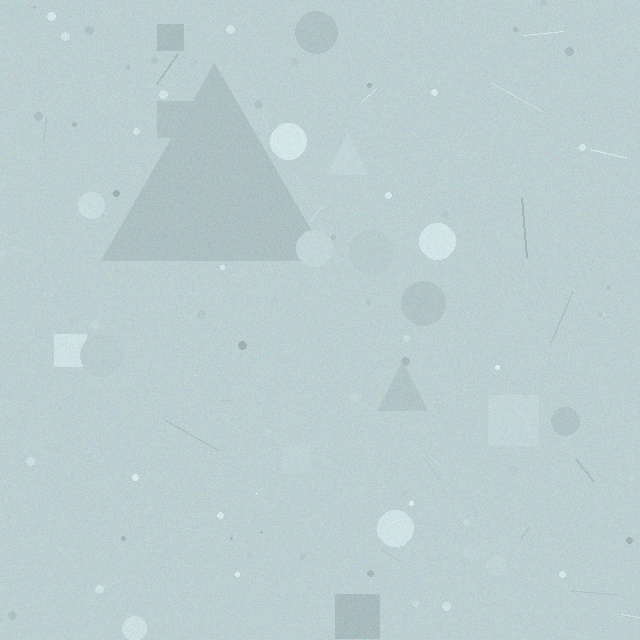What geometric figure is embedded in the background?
A triangle is embedded in the background.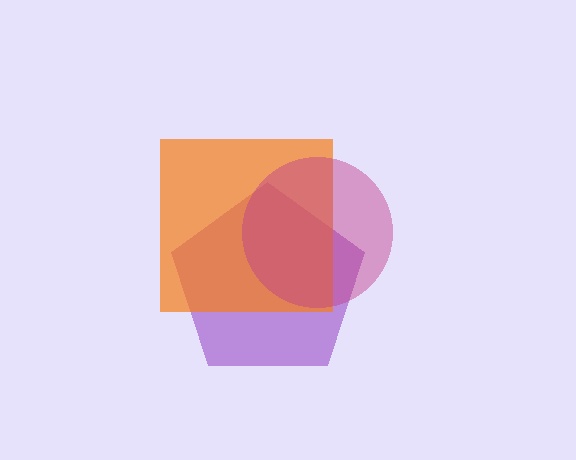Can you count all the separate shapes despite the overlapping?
Yes, there are 3 separate shapes.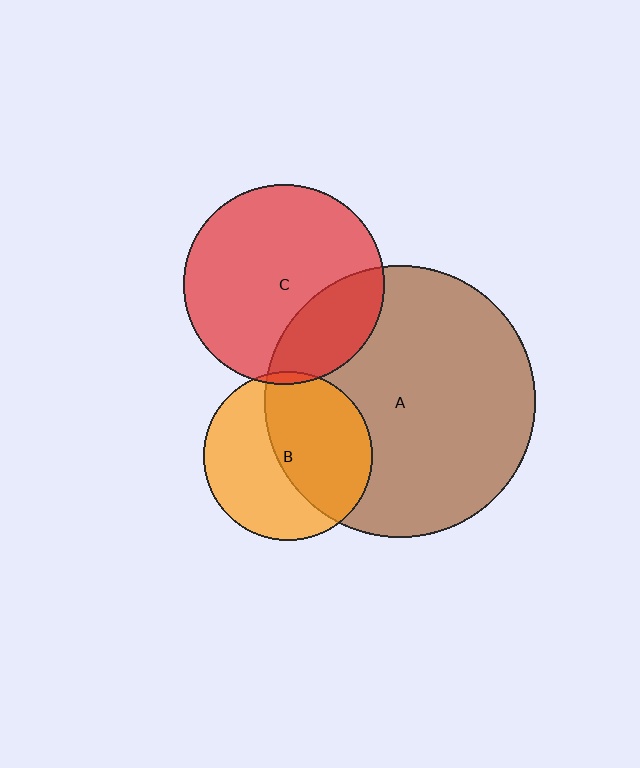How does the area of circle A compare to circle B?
Approximately 2.6 times.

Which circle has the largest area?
Circle A (brown).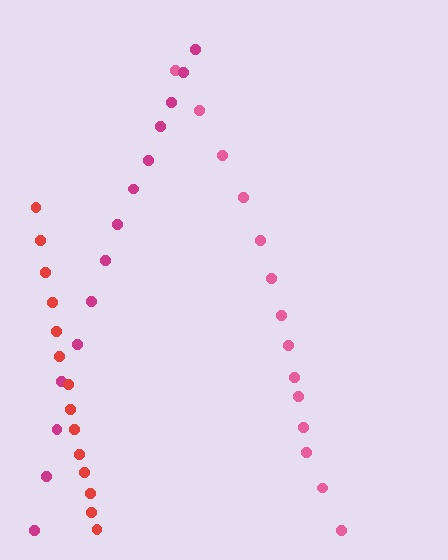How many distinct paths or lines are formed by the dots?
There are 3 distinct paths.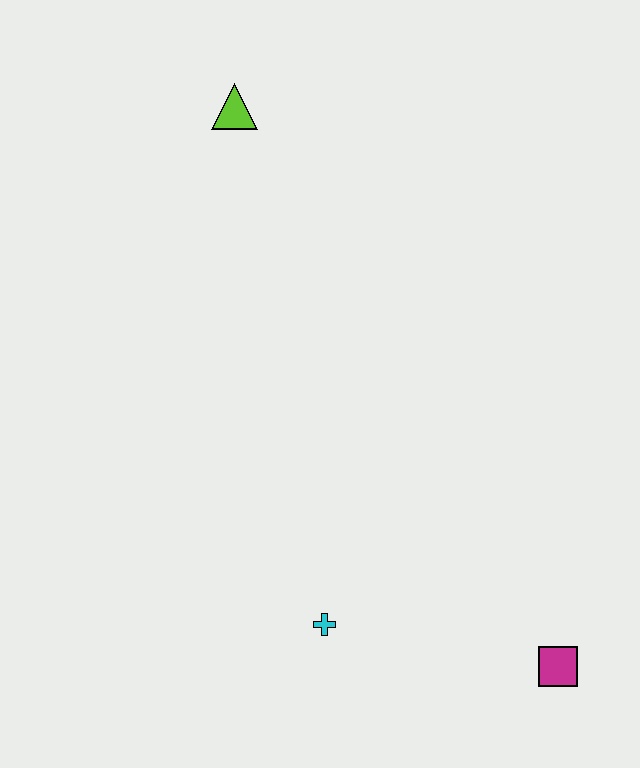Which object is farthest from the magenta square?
The lime triangle is farthest from the magenta square.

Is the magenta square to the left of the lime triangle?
No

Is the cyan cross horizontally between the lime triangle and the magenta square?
Yes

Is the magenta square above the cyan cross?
No